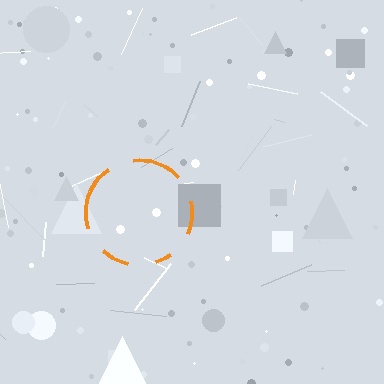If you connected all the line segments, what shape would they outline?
They would outline a circle.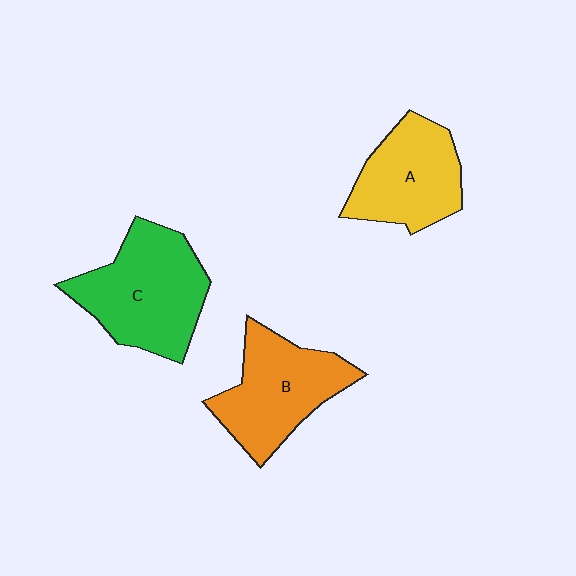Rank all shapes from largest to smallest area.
From largest to smallest: C (green), B (orange), A (yellow).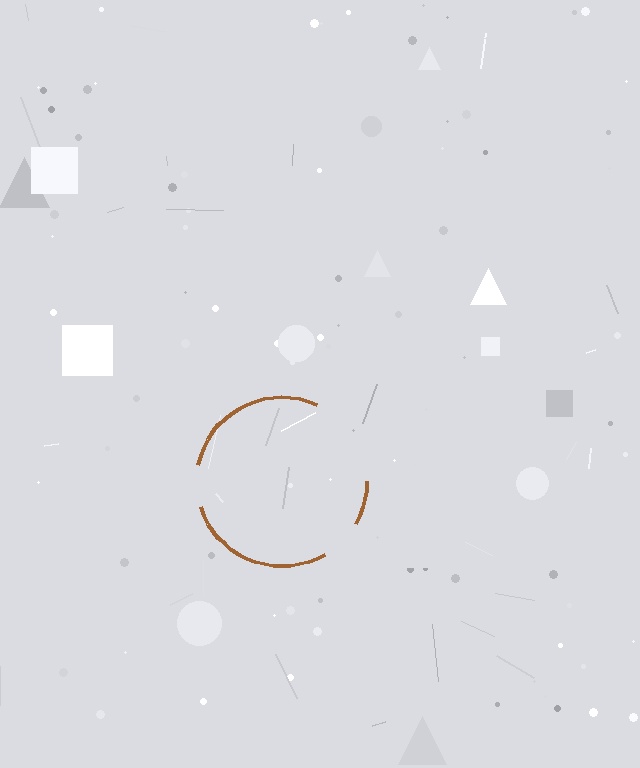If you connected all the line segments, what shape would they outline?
They would outline a circle.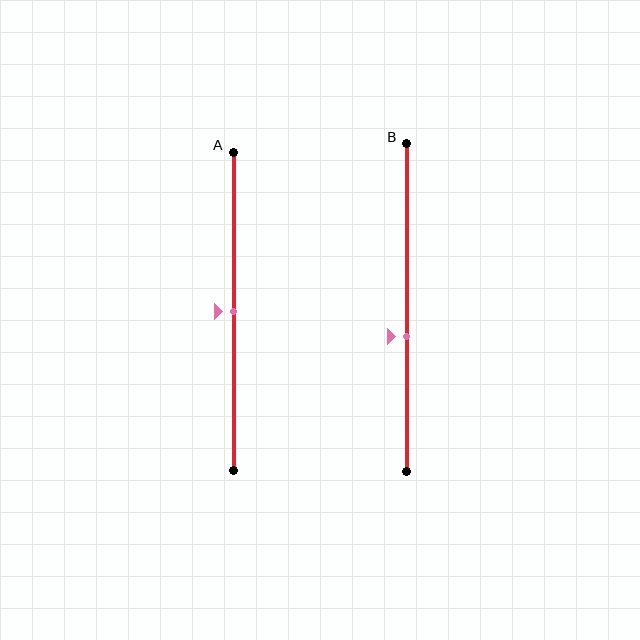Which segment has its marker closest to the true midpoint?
Segment A has its marker closest to the true midpoint.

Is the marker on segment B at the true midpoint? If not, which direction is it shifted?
No, the marker on segment B is shifted downward by about 9% of the segment length.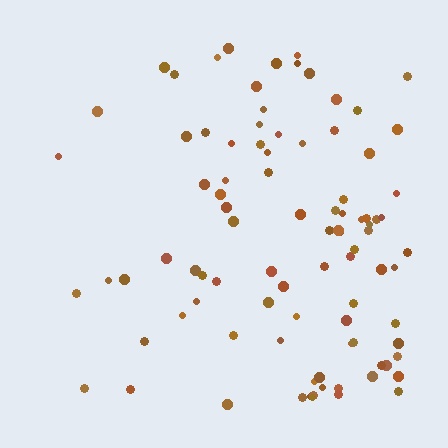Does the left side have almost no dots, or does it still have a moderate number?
Still a moderate number, just noticeably fewer than the right.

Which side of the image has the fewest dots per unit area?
The left.